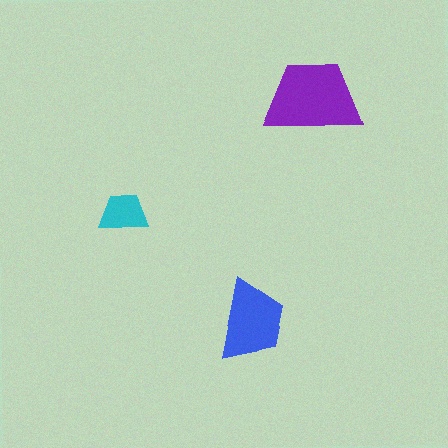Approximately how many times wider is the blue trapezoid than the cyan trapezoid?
About 1.5 times wider.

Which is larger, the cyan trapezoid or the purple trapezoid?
The purple one.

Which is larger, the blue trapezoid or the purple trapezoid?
The purple one.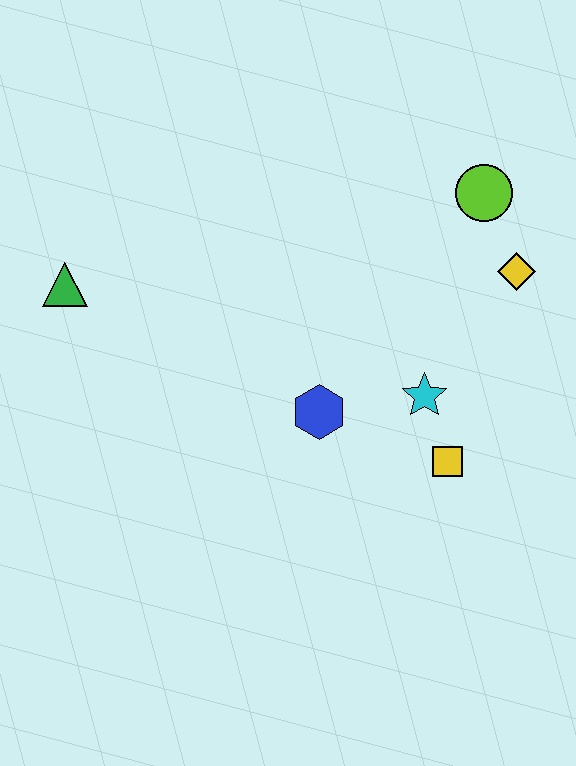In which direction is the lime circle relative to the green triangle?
The lime circle is to the right of the green triangle.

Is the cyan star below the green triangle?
Yes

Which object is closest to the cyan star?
The yellow square is closest to the cyan star.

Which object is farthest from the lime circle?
The green triangle is farthest from the lime circle.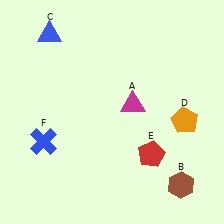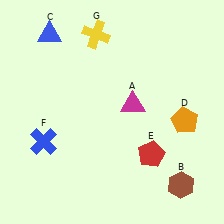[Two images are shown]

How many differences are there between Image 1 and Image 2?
There is 1 difference between the two images.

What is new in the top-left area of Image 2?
A yellow cross (G) was added in the top-left area of Image 2.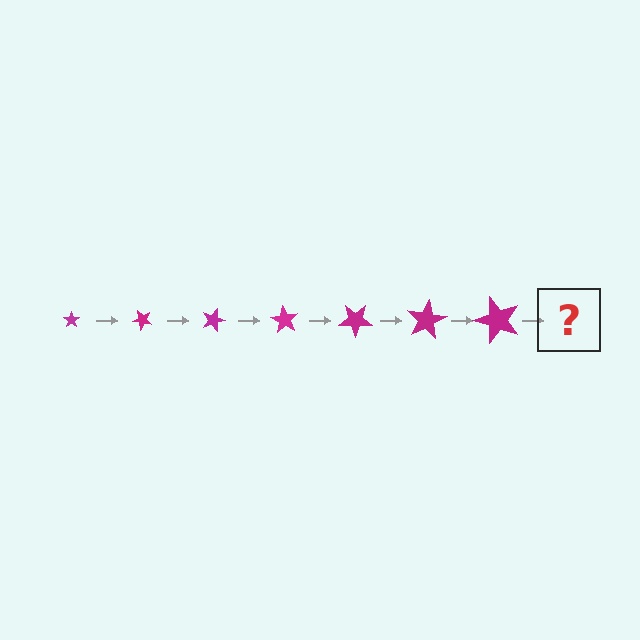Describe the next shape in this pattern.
It should be a star, larger than the previous one and rotated 315 degrees from the start.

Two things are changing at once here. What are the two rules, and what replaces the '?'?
The two rules are that the star grows larger each step and it rotates 45 degrees each step. The '?' should be a star, larger than the previous one and rotated 315 degrees from the start.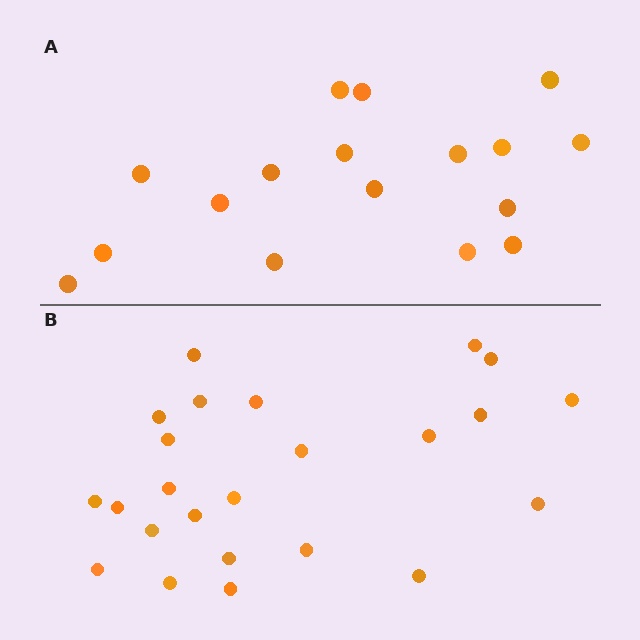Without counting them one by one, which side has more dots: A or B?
Region B (the bottom region) has more dots.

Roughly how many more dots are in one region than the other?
Region B has roughly 8 or so more dots than region A.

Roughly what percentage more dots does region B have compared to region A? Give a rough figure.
About 40% more.